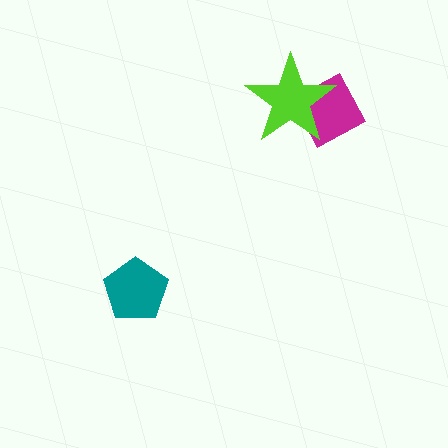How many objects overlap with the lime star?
1 object overlaps with the lime star.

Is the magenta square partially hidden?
Yes, it is partially covered by another shape.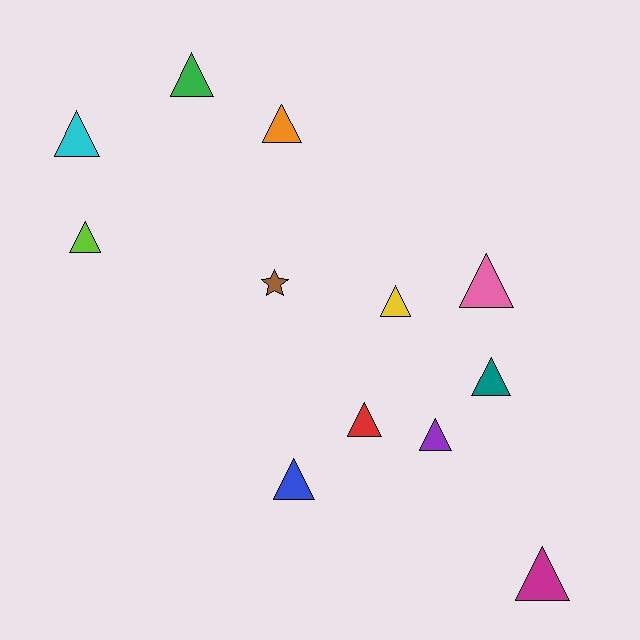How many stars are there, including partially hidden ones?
There is 1 star.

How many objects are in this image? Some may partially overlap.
There are 12 objects.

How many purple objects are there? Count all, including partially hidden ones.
There is 1 purple object.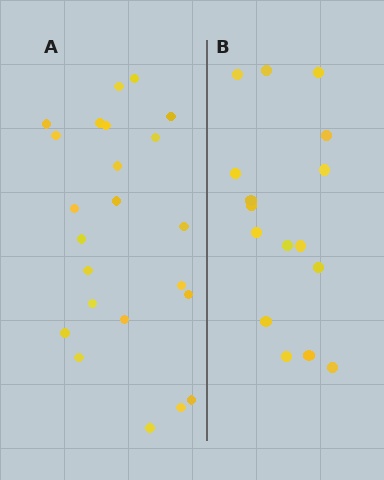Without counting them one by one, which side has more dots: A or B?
Region A (the left region) has more dots.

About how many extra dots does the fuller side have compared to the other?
Region A has roughly 8 or so more dots than region B.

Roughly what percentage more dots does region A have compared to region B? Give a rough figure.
About 45% more.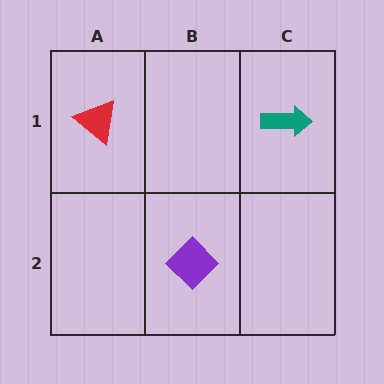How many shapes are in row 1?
2 shapes.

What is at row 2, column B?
A purple diamond.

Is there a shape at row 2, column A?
No, that cell is empty.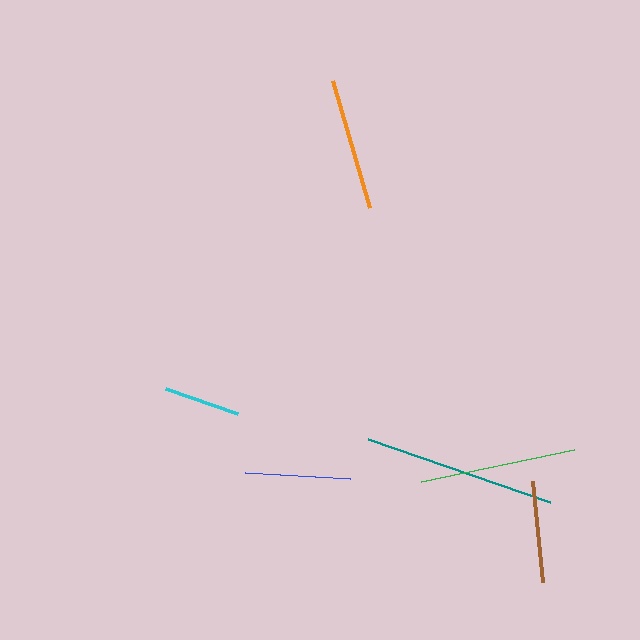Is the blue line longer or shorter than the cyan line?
The blue line is longer than the cyan line.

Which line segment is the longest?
The teal line is the longest at approximately 192 pixels.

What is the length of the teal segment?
The teal segment is approximately 192 pixels long.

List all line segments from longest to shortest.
From longest to shortest: teal, green, orange, blue, brown, cyan.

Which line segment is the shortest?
The cyan line is the shortest at approximately 76 pixels.